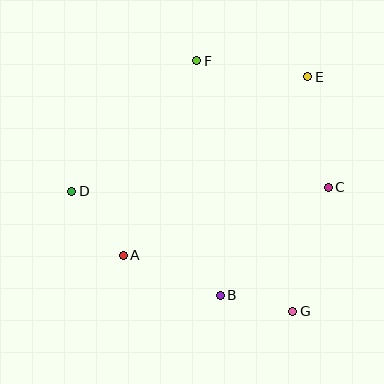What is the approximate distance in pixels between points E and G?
The distance between E and G is approximately 235 pixels.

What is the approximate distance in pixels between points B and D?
The distance between B and D is approximately 182 pixels.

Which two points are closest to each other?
Points B and G are closest to each other.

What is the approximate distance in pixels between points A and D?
The distance between A and D is approximately 83 pixels.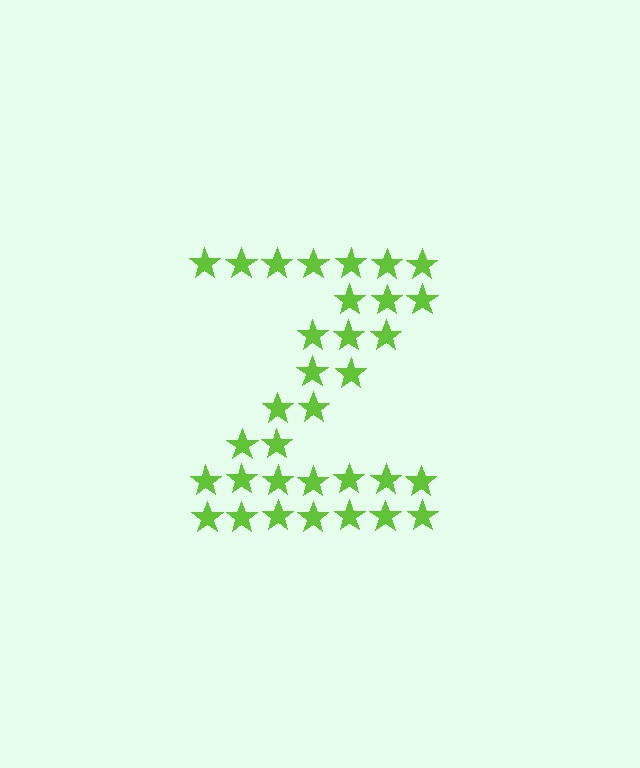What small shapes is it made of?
It is made of small stars.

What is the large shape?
The large shape is the letter Z.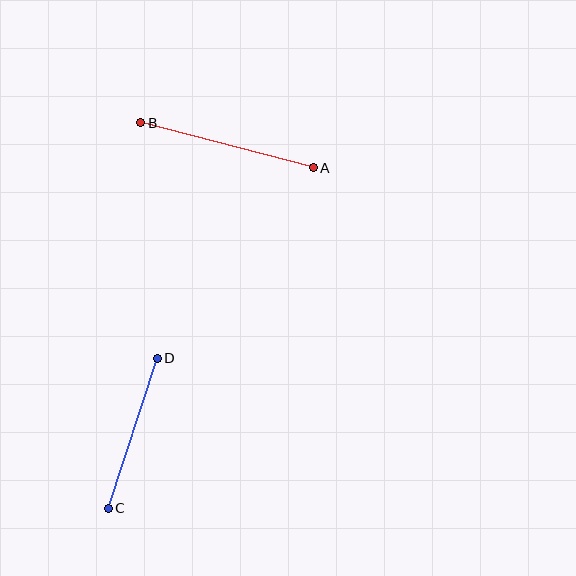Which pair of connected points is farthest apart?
Points A and B are farthest apart.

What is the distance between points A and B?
The distance is approximately 178 pixels.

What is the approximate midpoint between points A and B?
The midpoint is at approximately (227, 145) pixels.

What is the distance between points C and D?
The distance is approximately 158 pixels.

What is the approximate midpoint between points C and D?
The midpoint is at approximately (133, 433) pixels.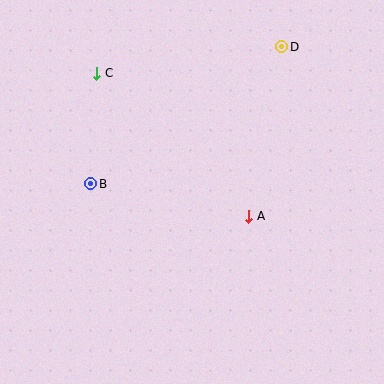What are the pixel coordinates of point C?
Point C is at (97, 73).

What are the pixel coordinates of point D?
Point D is at (282, 47).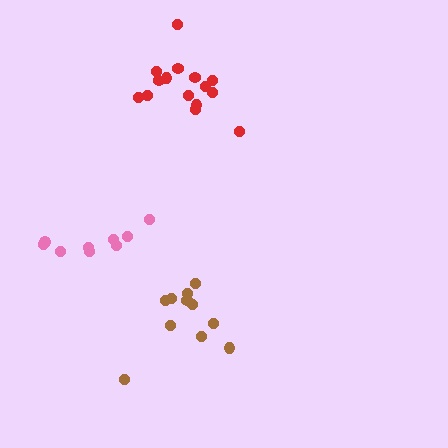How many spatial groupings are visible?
There are 3 spatial groupings.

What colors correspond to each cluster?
The clusters are colored: red, brown, pink.